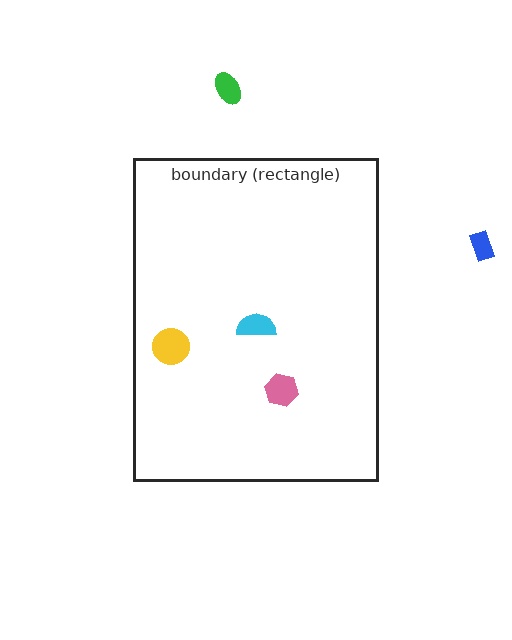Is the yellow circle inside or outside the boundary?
Inside.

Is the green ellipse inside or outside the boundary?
Outside.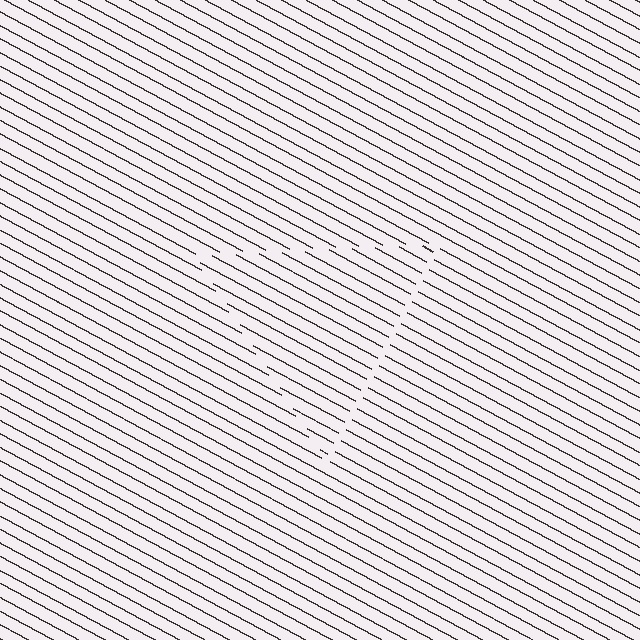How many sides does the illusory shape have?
3 sides — the line-ends trace a triangle.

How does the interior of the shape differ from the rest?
The interior of the shape contains the same grating, shifted by half a period — the contour is defined by the phase discontinuity where line-ends from the inner and outer gratings abut.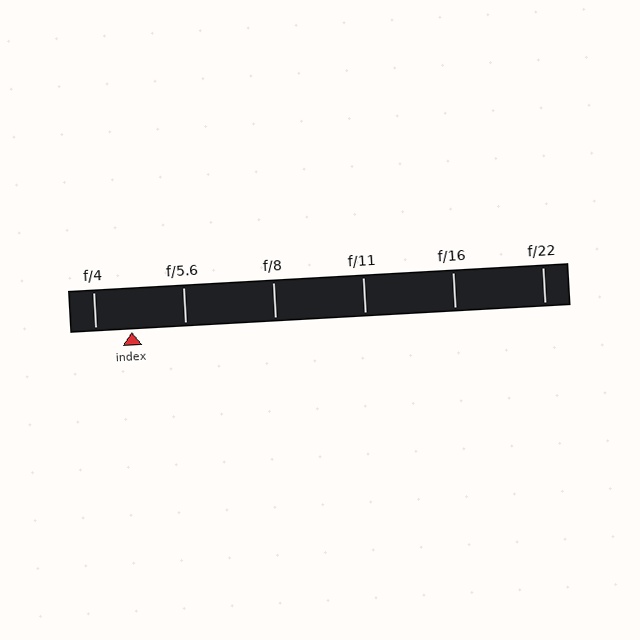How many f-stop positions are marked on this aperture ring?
There are 6 f-stop positions marked.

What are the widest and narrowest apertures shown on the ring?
The widest aperture shown is f/4 and the narrowest is f/22.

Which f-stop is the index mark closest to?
The index mark is closest to f/4.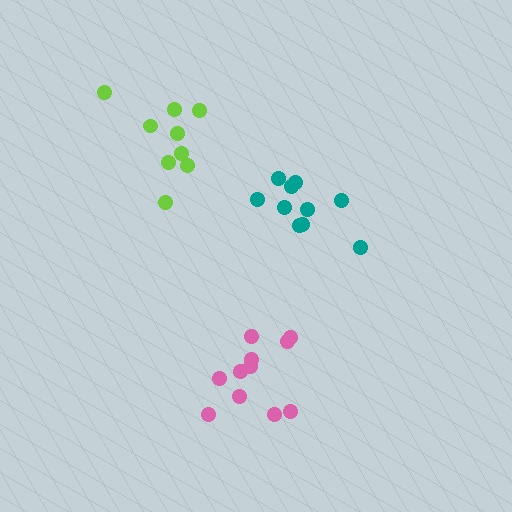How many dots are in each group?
Group 1: 9 dots, Group 2: 11 dots, Group 3: 10 dots (30 total).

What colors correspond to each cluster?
The clusters are colored: lime, pink, teal.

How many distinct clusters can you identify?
There are 3 distinct clusters.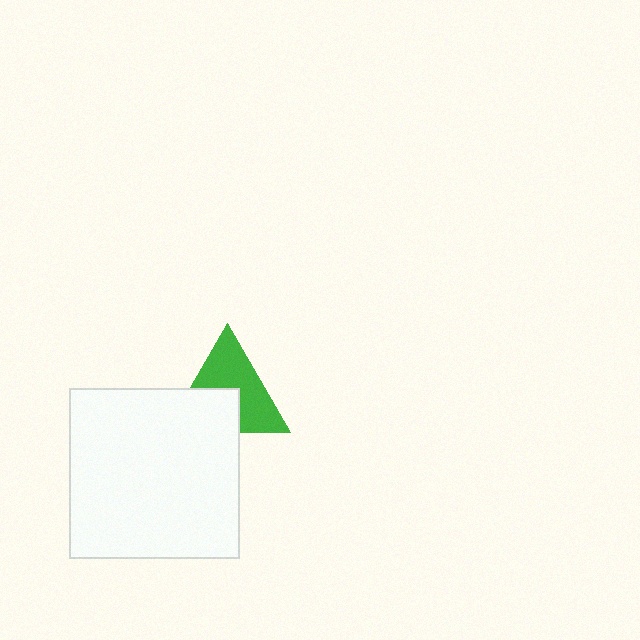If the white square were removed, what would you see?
You would see the complete green triangle.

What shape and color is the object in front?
The object in front is a white square.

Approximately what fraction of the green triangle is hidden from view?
Roughly 41% of the green triangle is hidden behind the white square.